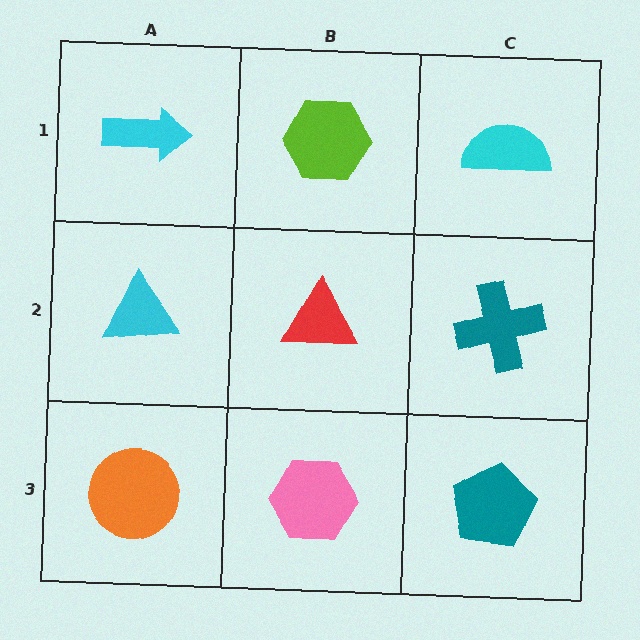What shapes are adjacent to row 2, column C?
A cyan semicircle (row 1, column C), a teal pentagon (row 3, column C), a red triangle (row 2, column B).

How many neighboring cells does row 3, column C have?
2.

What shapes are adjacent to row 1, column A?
A cyan triangle (row 2, column A), a lime hexagon (row 1, column B).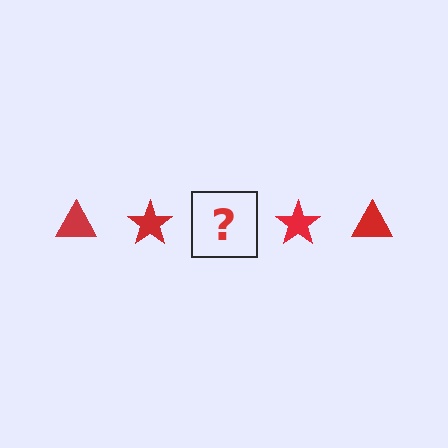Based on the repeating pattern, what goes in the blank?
The blank should be a red triangle.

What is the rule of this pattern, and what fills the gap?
The rule is that the pattern cycles through triangle, star shapes in red. The gap should be filled with a red triangle.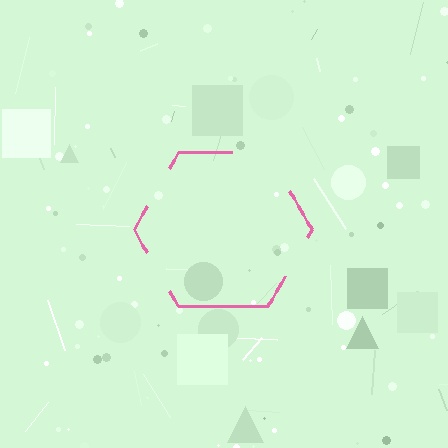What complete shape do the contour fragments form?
The contour fragments form a hexagon.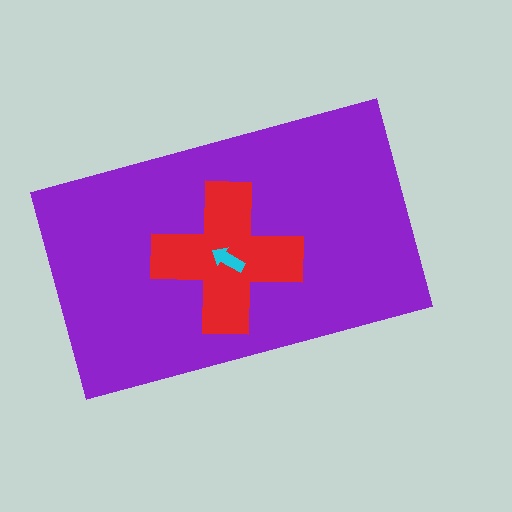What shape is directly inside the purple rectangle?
The red cross.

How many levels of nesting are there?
3.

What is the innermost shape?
The cyan arrow.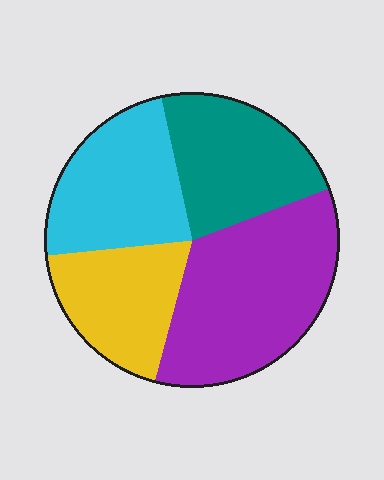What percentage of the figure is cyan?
Cyan covers 23% of the figure.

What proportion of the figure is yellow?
Yellow covers roughly 20% of the figure.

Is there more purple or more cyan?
Purple.